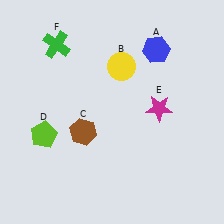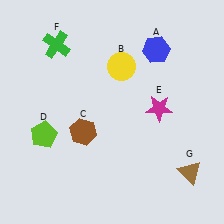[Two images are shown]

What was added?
A brown triangle (G) was added in Image 2.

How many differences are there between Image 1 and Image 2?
There is 1 difference between the two images.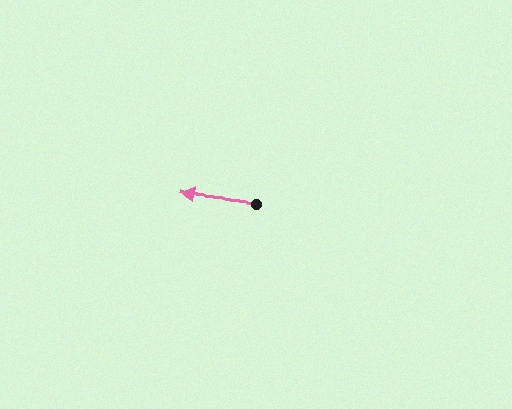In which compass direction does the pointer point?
West.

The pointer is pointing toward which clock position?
Roughly 9 o'clock.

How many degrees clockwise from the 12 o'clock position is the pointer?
Approximately 277 degrees.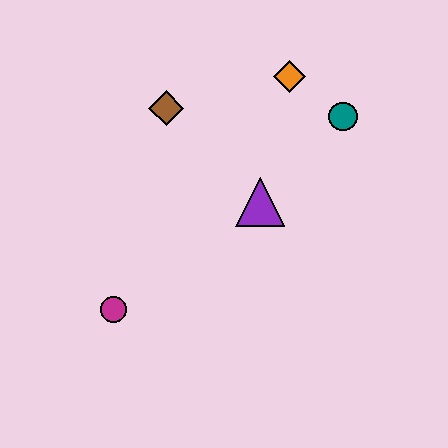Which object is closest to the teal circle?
The orange diamond is closest to the teal circle.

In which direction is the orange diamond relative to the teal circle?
The orange diamond is to the left of the teal circle.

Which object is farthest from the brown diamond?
The magenta circle is farthest from the brown diamond.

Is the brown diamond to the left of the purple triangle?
Yes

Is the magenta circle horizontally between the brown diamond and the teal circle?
No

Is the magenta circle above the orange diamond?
No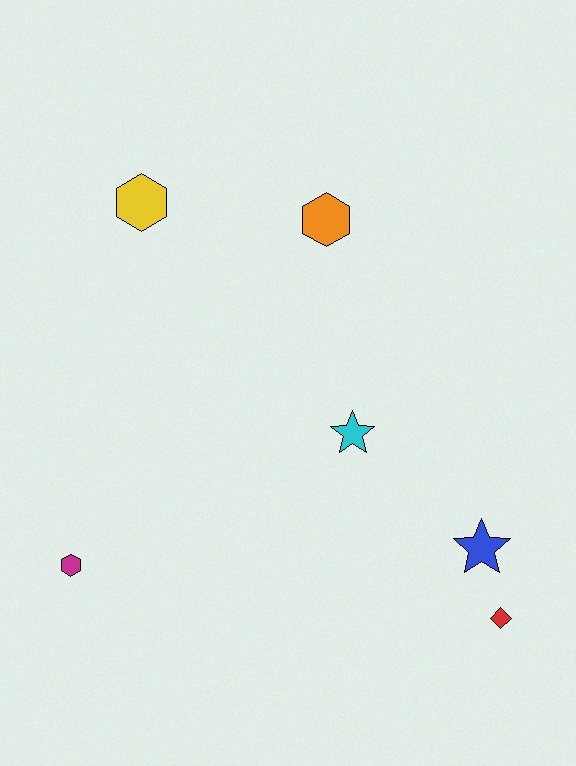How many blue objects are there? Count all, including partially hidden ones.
There is 1 blue object.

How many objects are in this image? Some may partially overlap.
There are 6 objects.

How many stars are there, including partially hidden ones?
There are 2 stars.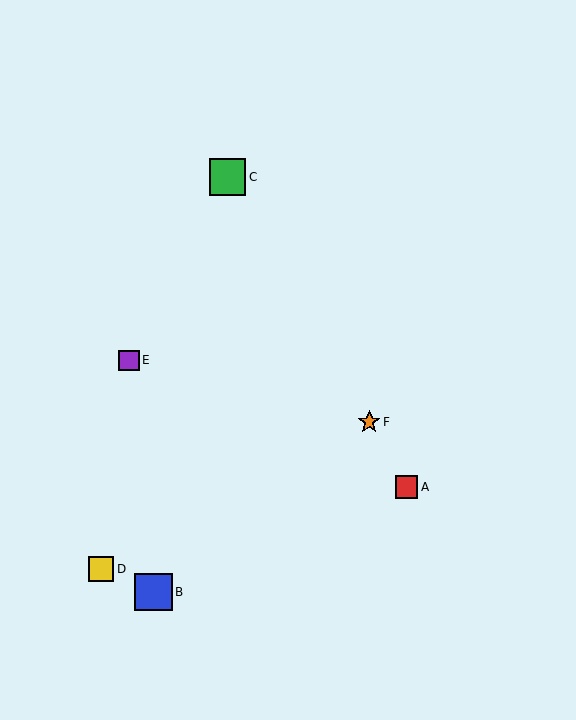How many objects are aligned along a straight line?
3 objects (A, C, F) are aligned along a straight line.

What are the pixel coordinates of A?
Object A is at (407, 487).